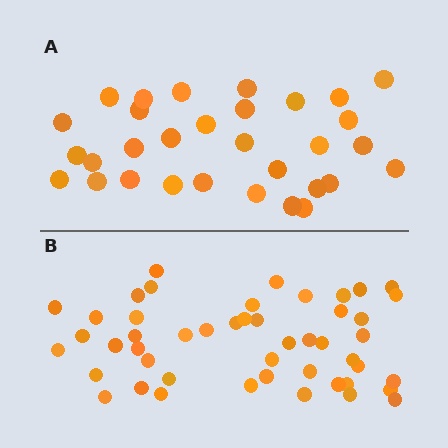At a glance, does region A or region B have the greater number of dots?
Region B (the bottom region) has more dots.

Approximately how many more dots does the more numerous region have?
Region B has approximately 15 more dots than region A.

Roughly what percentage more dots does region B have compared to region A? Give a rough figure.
About 55% more.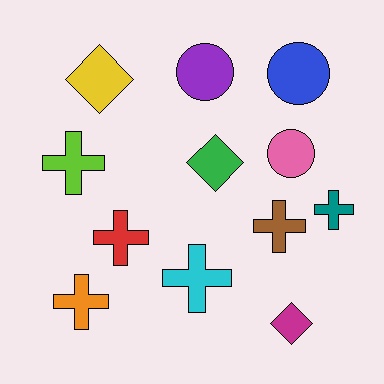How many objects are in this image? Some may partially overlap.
There are 12 objects.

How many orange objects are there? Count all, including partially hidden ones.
There is 1 orange object.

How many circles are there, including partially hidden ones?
There are 3 circles.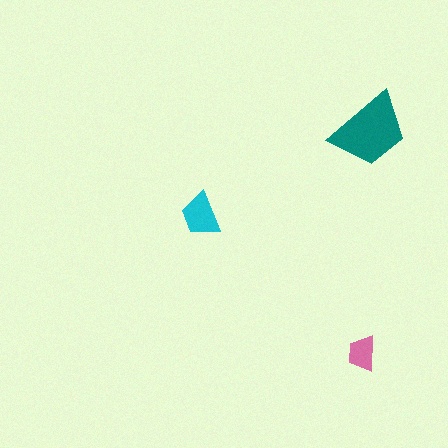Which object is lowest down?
The pink trapezoid is bottommost.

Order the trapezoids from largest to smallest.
the teal one, the cyan one, the pink one.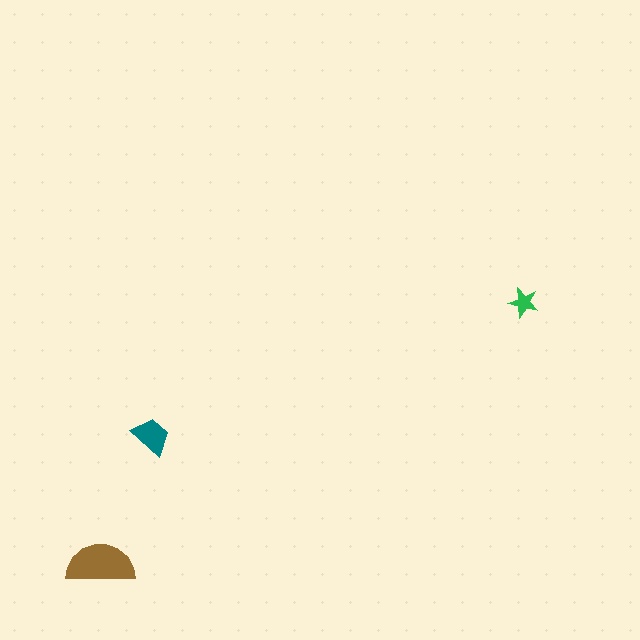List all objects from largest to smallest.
The brown semicircle, the teal trapezoid, the green star.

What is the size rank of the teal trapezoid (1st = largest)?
2nd.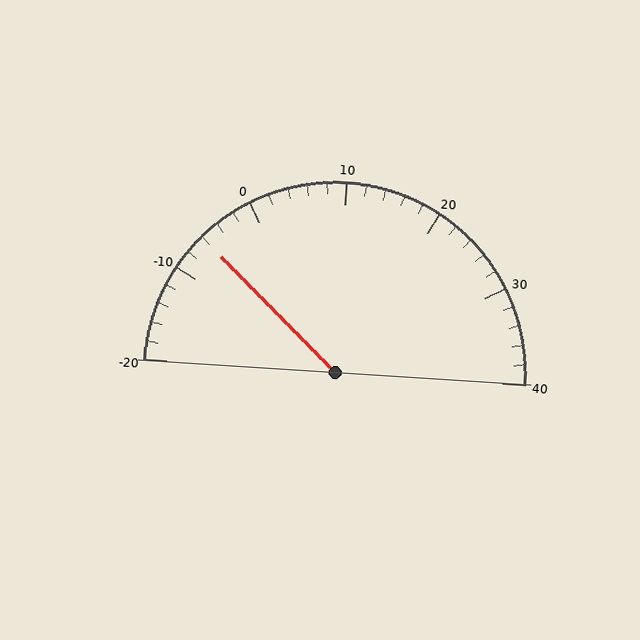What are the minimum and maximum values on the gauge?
The gauge ranges from -20 to 40.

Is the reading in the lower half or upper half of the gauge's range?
The reading is in the lower half of the range (-20 to 40).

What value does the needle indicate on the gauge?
The needle indicates approximately -6.